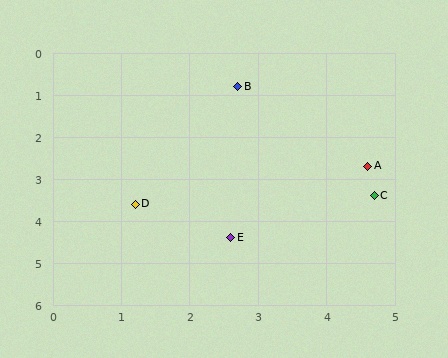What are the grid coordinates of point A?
Point A is at approximately (4.6, 2.7).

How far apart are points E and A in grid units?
Points E and A are about 2.6 grid units apart.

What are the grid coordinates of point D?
Point D is at approximately (1.2, 3.6).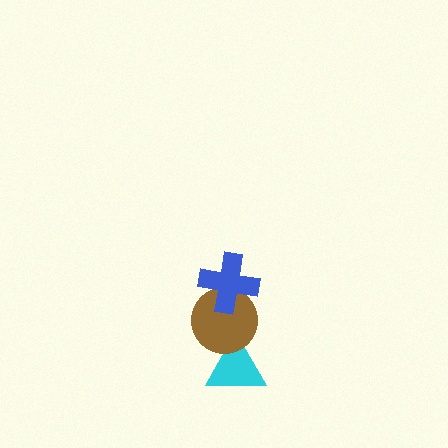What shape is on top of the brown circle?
The blue cross is on top of the brown circle.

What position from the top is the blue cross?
The blue cross is 1st from the top.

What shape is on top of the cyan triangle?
The brown circle is on top of the cyan triangle.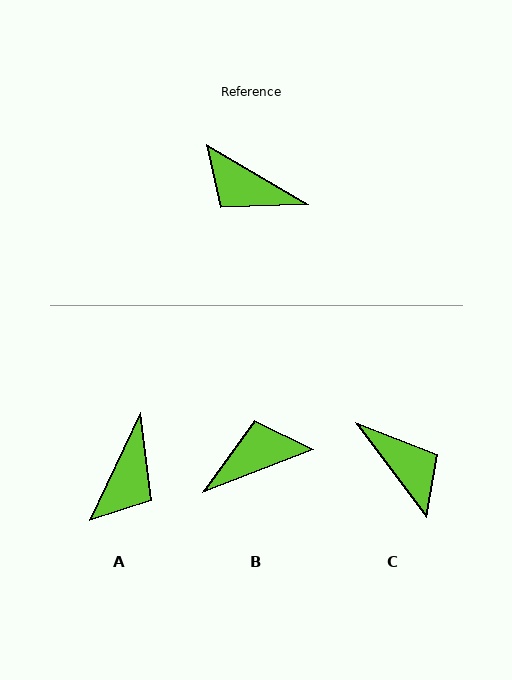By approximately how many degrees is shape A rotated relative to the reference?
Approximately 95 degrees counter-clockwise.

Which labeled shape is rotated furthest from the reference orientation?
C, about 157 degrees away.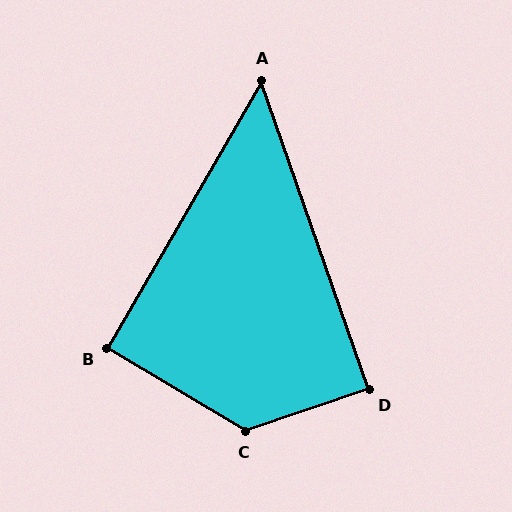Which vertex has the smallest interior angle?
A, at approximately 49 degrees.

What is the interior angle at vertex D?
Approximately 89 degrees (approximately right).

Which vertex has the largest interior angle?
C, at approximately 131 degrees.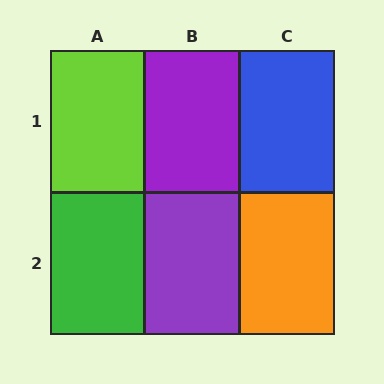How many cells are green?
1 cell is green.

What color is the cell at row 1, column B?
Purple.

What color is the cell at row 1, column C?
Blue.